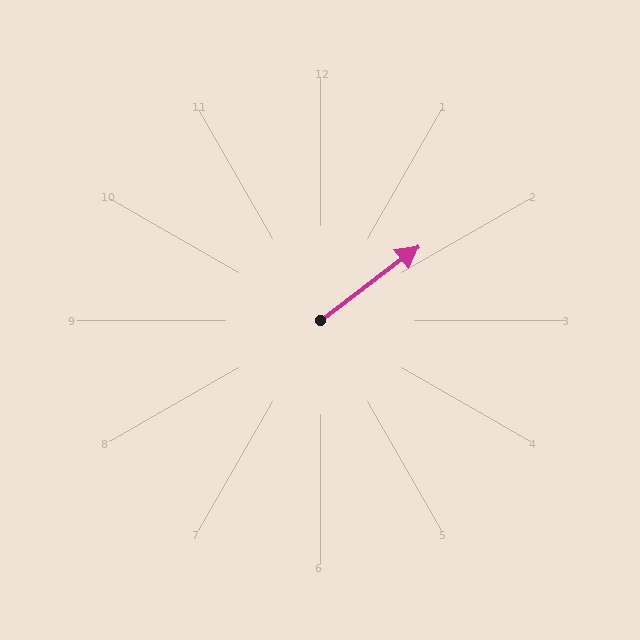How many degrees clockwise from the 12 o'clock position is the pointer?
Approximately 53 degrees.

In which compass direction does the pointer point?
Northeast.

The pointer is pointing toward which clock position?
Roughly 2 o'clock.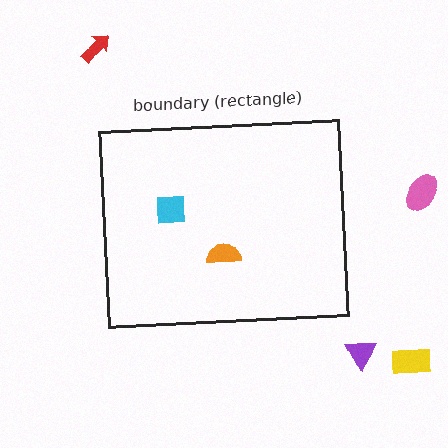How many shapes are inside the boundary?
2 inside, 4 outside.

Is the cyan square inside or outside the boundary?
Inside.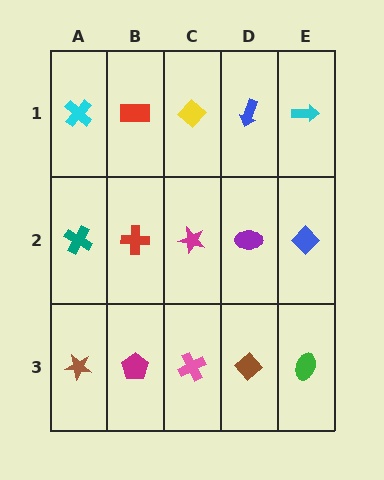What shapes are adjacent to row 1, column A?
A teal cross (row 2, column A), a red rectangle (row 1, column B).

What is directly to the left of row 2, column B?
A teal cross.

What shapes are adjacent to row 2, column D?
A blue arrow (row 1, column D), a brown diamond (row 3, column D), a magenta star (row 2, column C), a blue diamond (row 2, column E).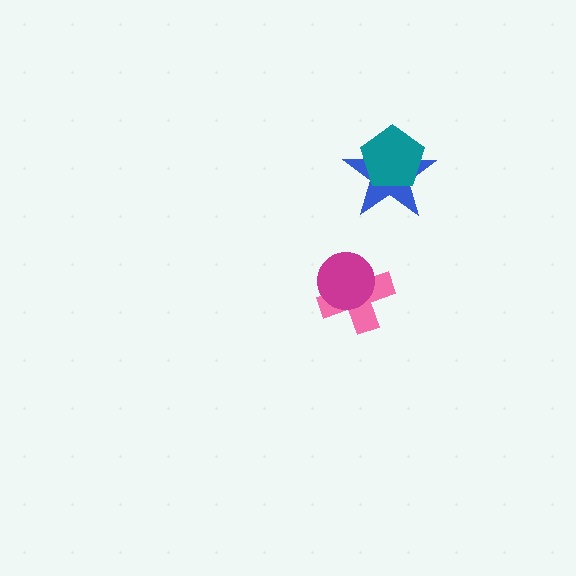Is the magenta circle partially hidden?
No, no other shape covers it.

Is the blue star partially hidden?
Yes, it is partially covered by another shape.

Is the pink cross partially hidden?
Yes, it is partially covered by another shape.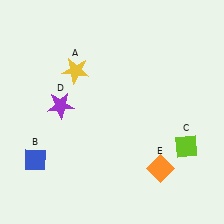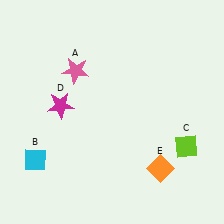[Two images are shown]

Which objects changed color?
A changed from yellow to pink. B changed from blue to cyan. D changed from purple to magenta.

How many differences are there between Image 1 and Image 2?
There are 3 differences between the two images.